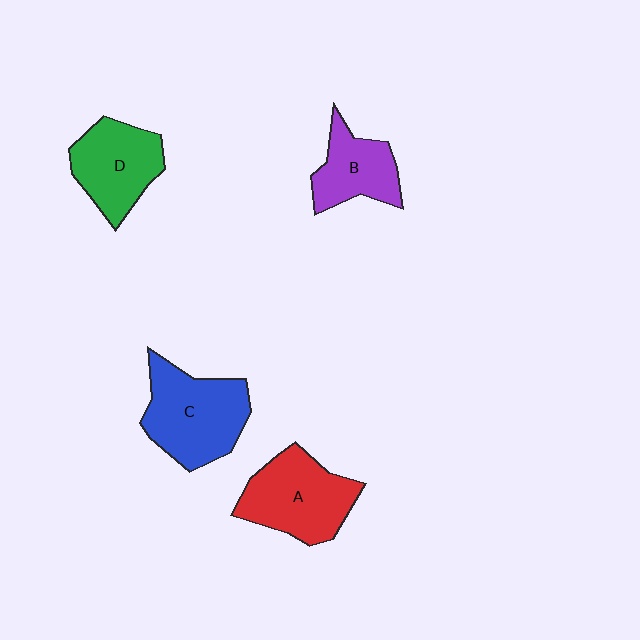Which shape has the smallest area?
Shape B (purple).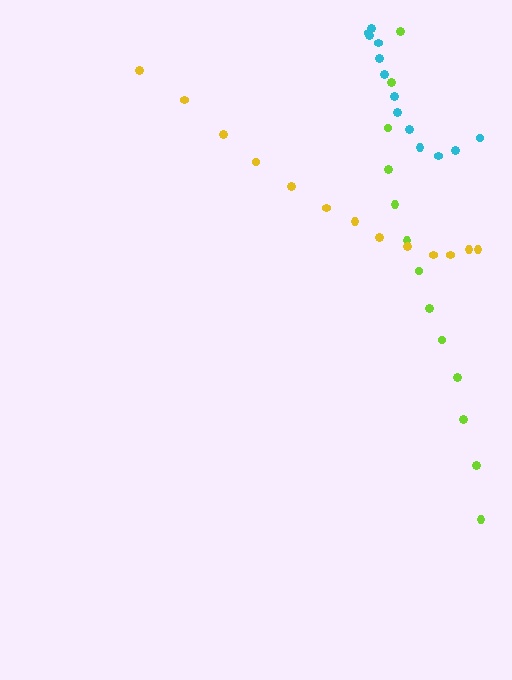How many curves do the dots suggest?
There are 3 distinct paths.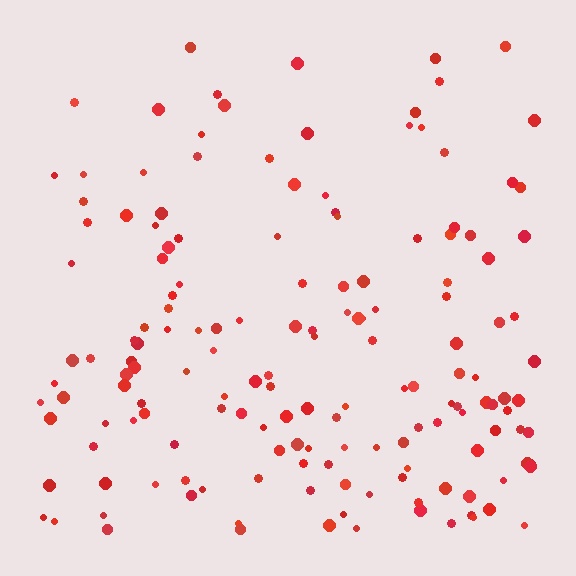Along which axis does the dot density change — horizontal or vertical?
Vertical.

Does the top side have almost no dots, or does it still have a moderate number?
Still a moderate number, just noticeably fewer than the bottom.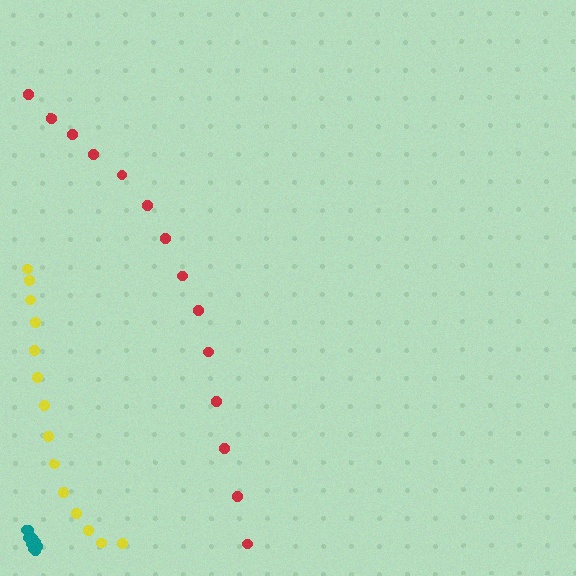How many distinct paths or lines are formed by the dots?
There are 3 distinct paths.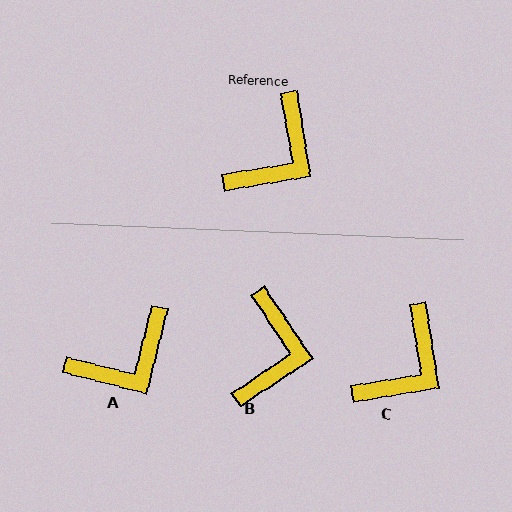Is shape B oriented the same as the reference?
No, it is off by about 24 degrees.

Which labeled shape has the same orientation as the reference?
C.